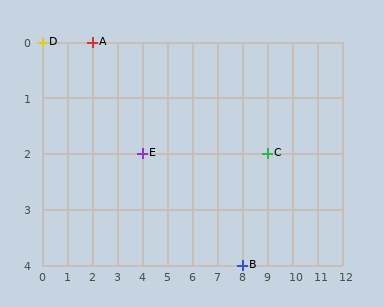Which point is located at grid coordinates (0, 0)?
Point D is at (0, 0).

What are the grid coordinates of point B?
Point B is at grid coordinates (8, 4).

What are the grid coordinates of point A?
Point A is at grid coordinates (2, 0).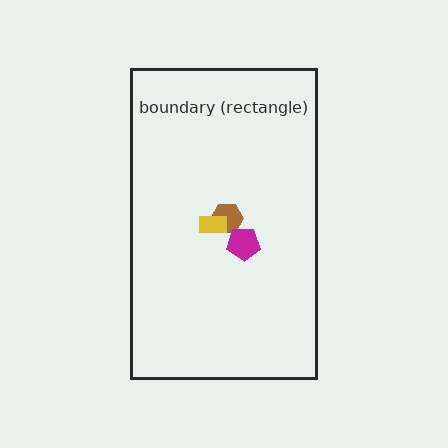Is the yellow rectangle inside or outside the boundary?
Inside.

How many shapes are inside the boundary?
3 inside, 0 outside.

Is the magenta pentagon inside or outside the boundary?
Inside.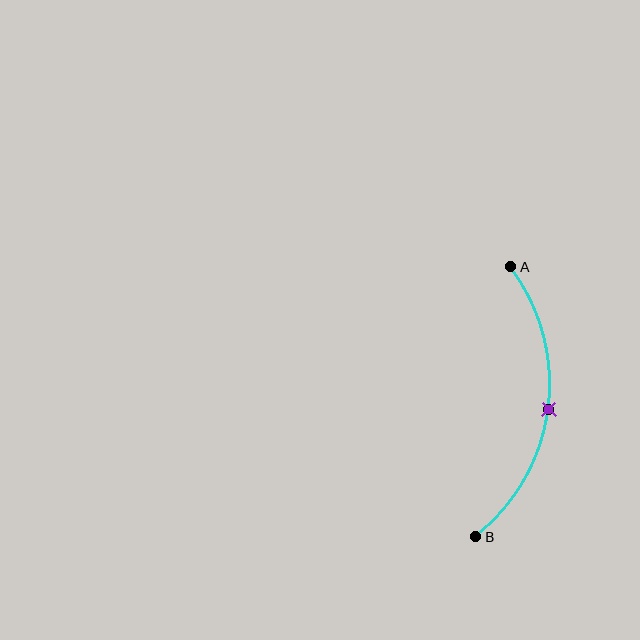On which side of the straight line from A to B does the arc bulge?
The arc bulges to the right of the straight line connecting A and B.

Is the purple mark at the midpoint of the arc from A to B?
Yes. The purple mark lies on the arc at equal arc-length from both A and B — it is the arc midpoint.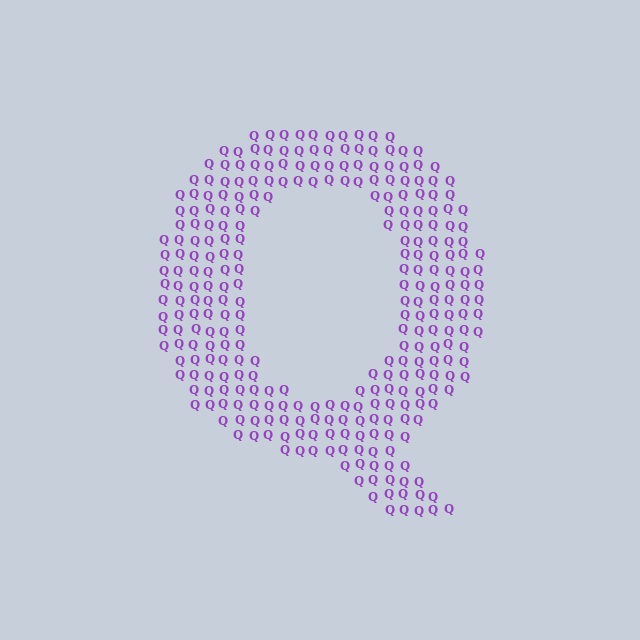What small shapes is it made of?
It is made of small letter Q's.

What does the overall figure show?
The overall figure shows the letter Q.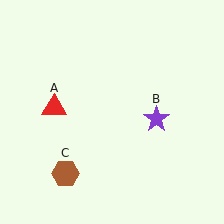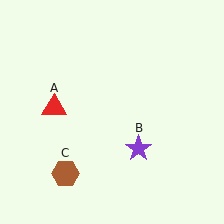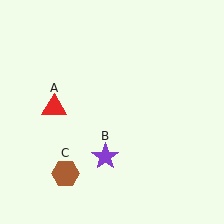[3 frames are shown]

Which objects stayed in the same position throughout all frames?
Red triangle (object A) and brown hexagon (object C) remained stationary.